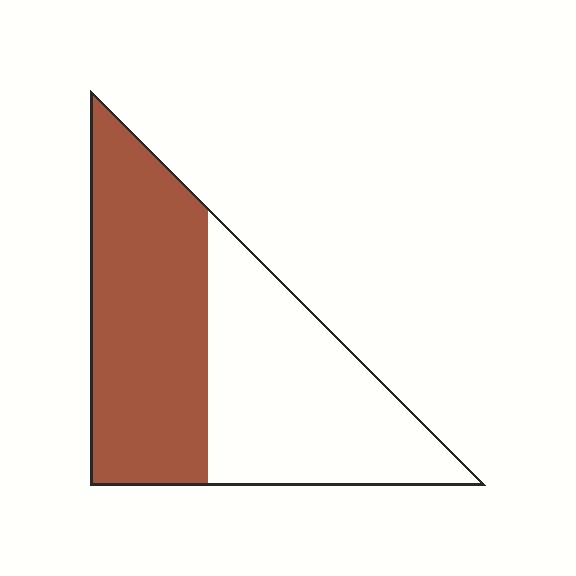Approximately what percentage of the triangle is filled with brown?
Approximately 50%.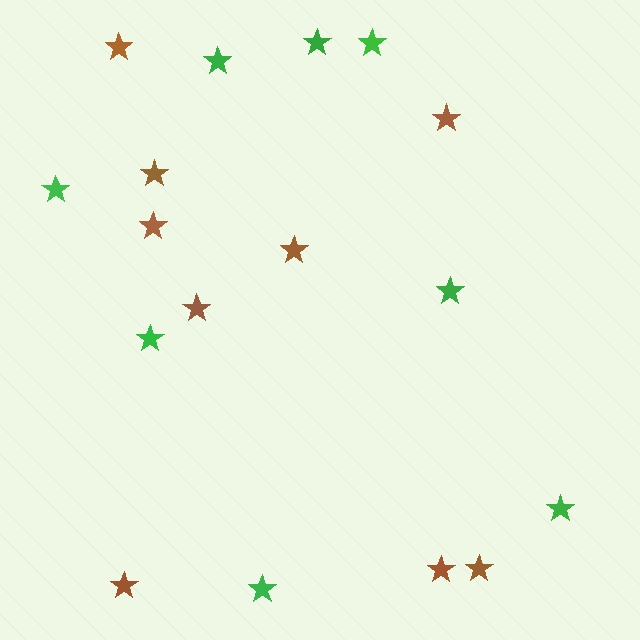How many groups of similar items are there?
There are 2 groups: one group of brown stars (9) and one group of green stars (8).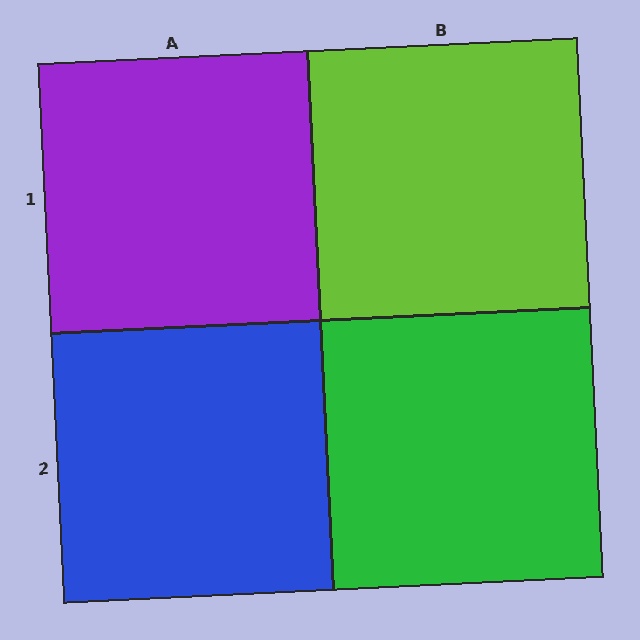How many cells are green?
1 cell is green.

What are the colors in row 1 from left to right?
Purple, lime.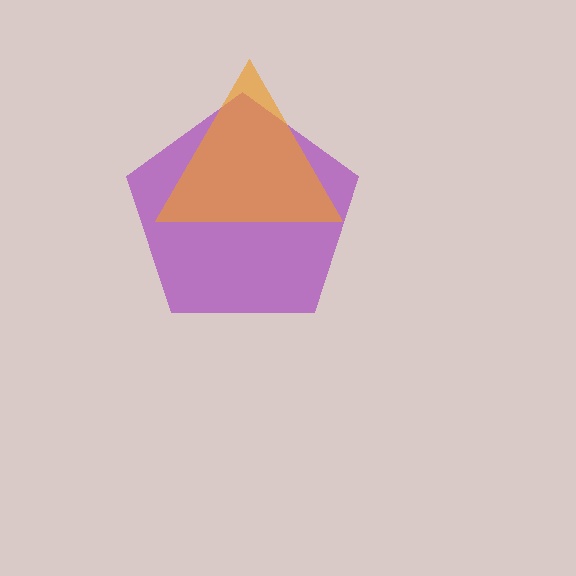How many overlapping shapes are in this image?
There are 2 overlapping shapes in the image.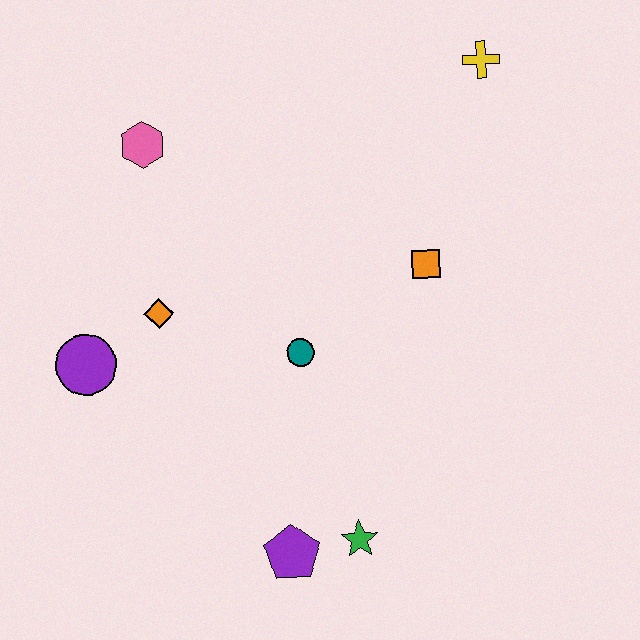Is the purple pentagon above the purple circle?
No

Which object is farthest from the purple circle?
The yellow cross is farthest from the purple circle.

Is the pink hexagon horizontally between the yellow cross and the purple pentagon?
No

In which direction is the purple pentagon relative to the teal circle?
The purple pentagon is below the teal circle.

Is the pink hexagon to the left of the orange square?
Yes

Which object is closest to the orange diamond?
The purple circle is closest to the orange diamond.